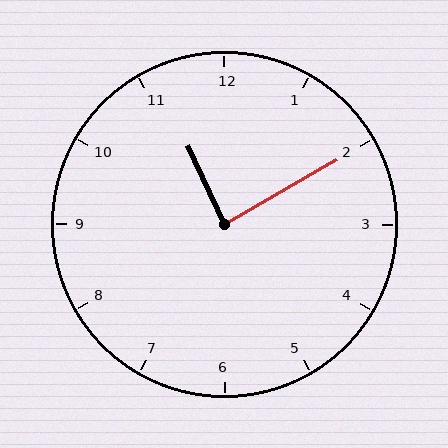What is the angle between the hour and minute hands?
Approximately 85 degrees.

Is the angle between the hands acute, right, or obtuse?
It is right.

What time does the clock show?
11:10.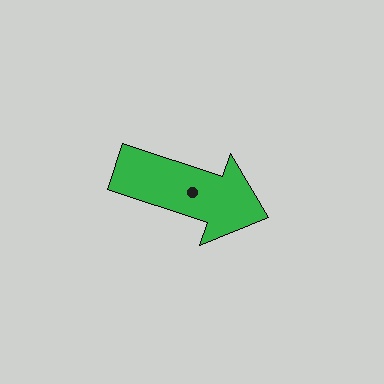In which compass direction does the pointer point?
East.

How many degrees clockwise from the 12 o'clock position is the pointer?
Approximately 108 degrees.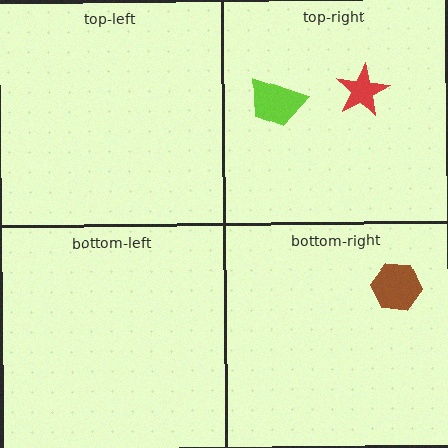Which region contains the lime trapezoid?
The top-right region.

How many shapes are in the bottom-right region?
1.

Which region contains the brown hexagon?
The bottom-right region.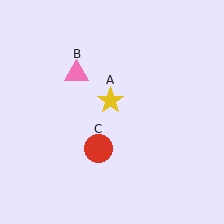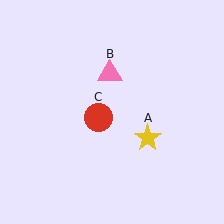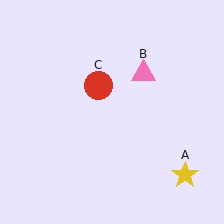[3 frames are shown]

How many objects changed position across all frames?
3 objects changed position: yellow star (object A), pink triangle (object B), red circle (object C).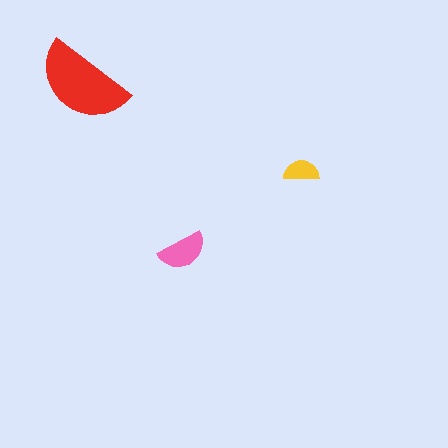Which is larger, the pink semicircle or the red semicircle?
The red one.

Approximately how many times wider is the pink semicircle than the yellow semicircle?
About 1.5 times wider.